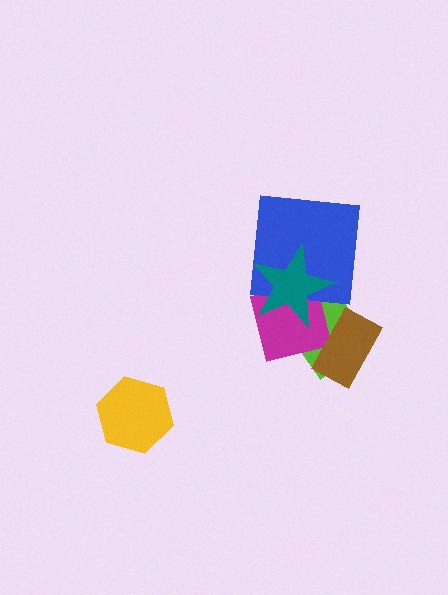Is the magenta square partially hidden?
Yes, it is partially covered by another shape.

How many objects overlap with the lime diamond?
3 objects overlap with the lime diamond.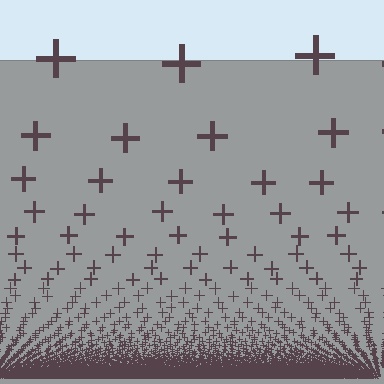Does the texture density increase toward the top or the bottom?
Density increases toward the bottom.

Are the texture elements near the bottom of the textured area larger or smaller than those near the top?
Smaller. The gradient is inverted — elements near the bottom are smaller and denser.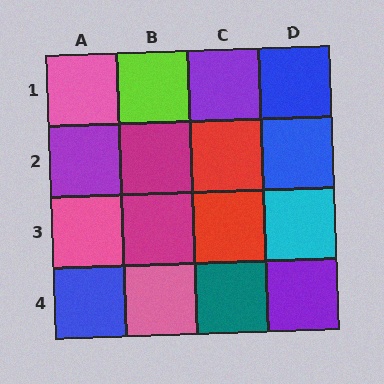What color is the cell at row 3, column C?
Red.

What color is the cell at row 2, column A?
Purple.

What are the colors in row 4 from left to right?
Blue, pink, teal, purple.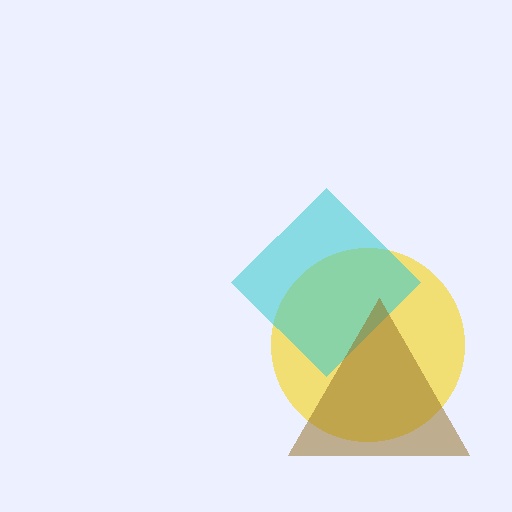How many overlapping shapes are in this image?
There are 3 overlapping shapes in the image.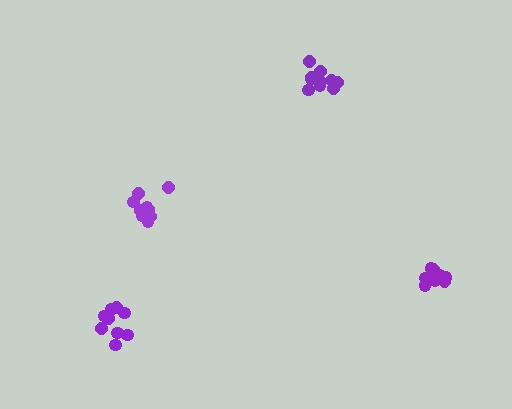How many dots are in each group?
Group 1: 11 dots, Group 2: 15 dots, Group 3: 9 dots, Group 4: 11 dots (46 total).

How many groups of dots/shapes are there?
There are 4 groups.